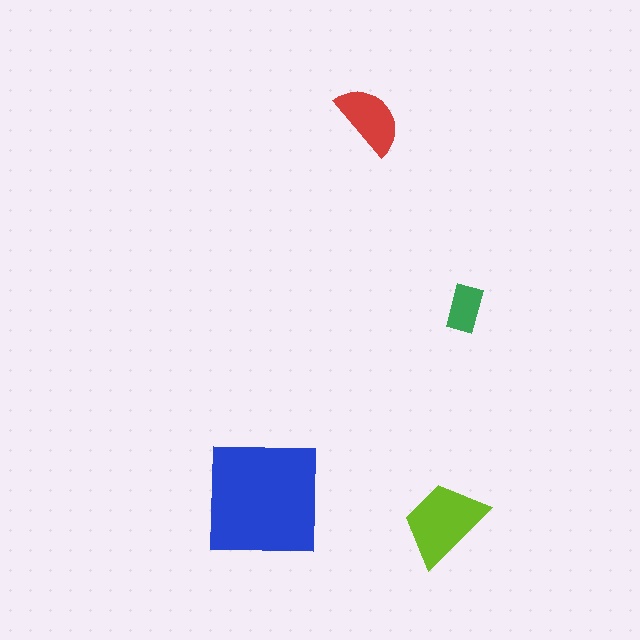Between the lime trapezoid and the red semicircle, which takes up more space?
The lime trapezoid.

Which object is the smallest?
The green rectangle.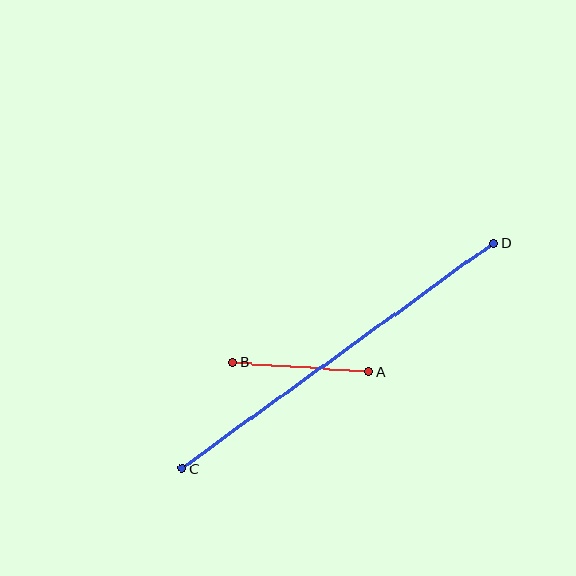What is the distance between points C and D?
The distance is approximately 384 pixels.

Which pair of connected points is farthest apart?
Points C and D are farthest apart.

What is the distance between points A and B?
The distance is approximately 136 pixels.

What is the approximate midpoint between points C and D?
The midpoint is at approximately (338, 356) pixels.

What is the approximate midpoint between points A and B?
The midpoint is at approximately (301, 367) pixels.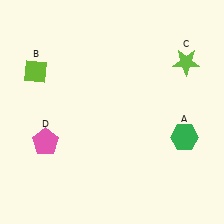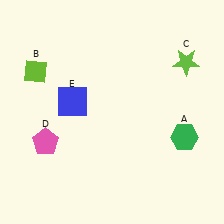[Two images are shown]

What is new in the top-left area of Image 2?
A blue square (E) was added in the top-left area of Image 2.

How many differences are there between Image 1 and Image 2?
There is 1 difference between the two images.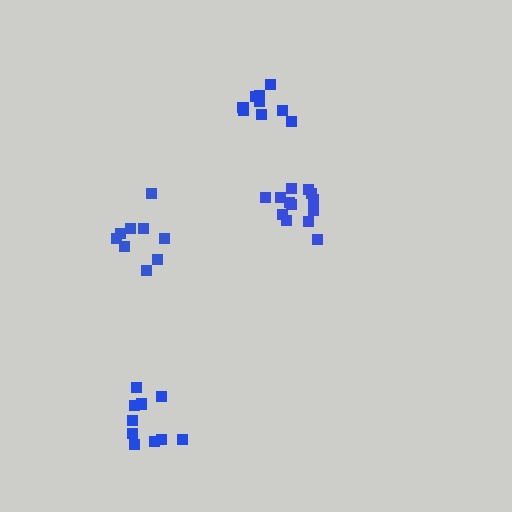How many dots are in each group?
Group 1: 13 dots, Group 2: 9 dots, Group 3: 9 dots, Group 4: 10 dots (41 total).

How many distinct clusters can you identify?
There are 4 distinct clusters.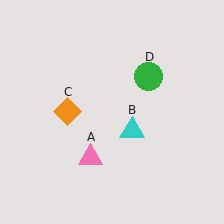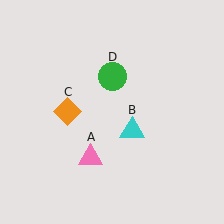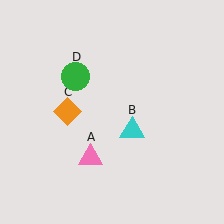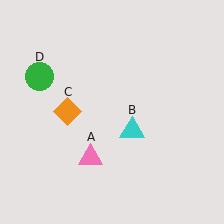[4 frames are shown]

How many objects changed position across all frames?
1 object changed position: green circle (object D).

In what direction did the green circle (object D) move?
The green circle (object D) moved left.